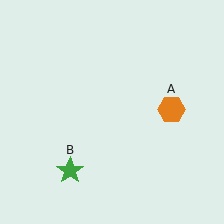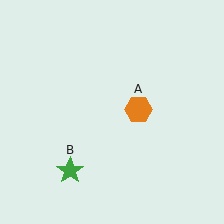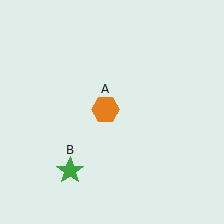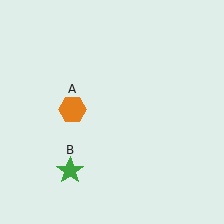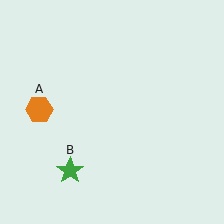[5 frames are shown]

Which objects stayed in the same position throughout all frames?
Green star (object B) remained stationary.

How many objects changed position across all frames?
1 object changed position: orange hexagon (object A).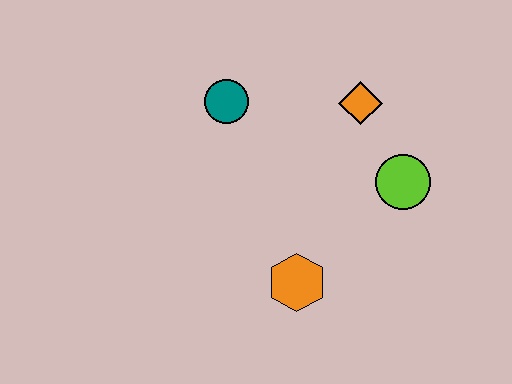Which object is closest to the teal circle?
The orange diamond is closest to the teal circle.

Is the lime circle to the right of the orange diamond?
Yes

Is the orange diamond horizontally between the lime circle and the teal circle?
Yes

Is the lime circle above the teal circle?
No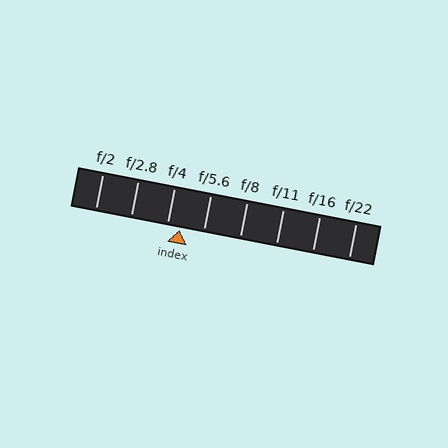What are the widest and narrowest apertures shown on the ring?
The widest aperture shown is f/2 and the narrowest is f/22.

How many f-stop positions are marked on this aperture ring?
There are 8 f-stop positions marked.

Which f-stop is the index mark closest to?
The index mark is closest to f/4.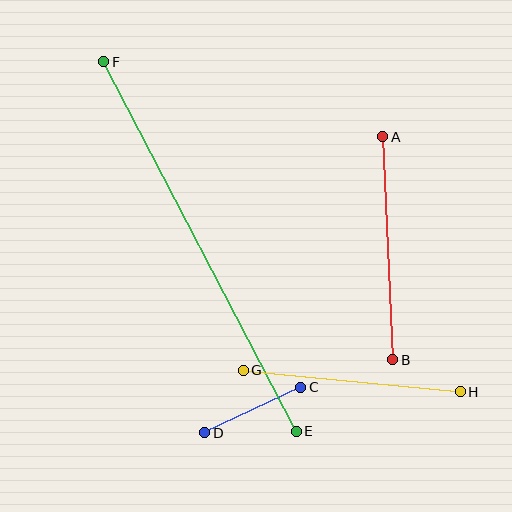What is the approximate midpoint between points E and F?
The midpoint is at approximately (200, 247) pixels.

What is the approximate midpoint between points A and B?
The midpoint is at approximately (388, 248) pixels.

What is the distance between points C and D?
The distance is approximately 106 pixels.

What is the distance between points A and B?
The distance is approximately 223 pixels.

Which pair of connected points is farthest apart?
Points E and F are farthest apart.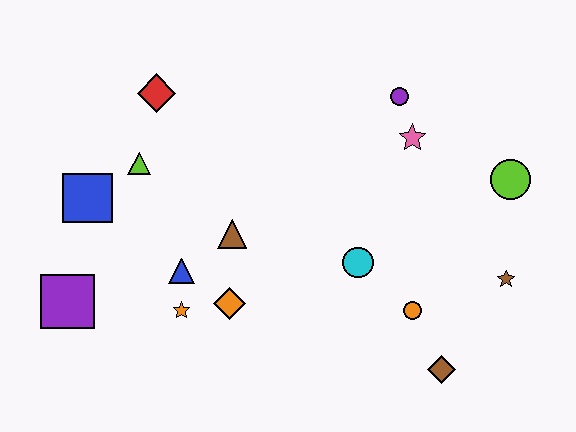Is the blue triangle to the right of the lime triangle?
Yes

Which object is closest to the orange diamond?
The orange star is closest to the orange diamond.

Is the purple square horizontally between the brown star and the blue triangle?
No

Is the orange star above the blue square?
No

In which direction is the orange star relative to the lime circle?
The orange star is to the left of the lime circle.